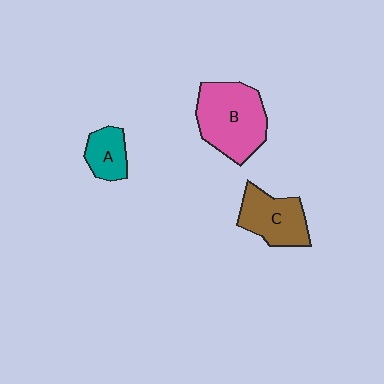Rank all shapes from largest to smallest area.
From largest to smallest: B (pink), C (brown), A (teal).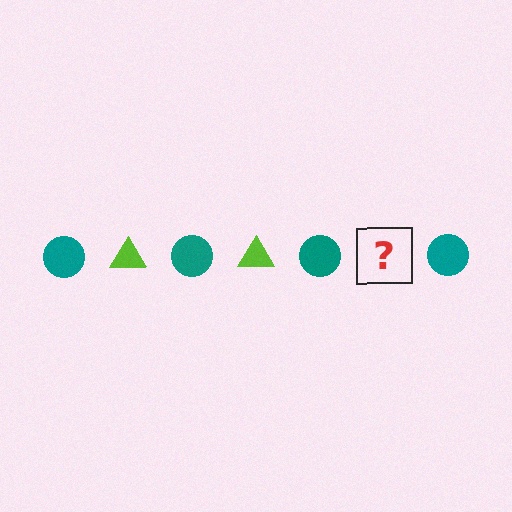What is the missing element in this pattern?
The missing element is a lime triangle.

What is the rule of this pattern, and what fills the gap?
The rule is that the pattern alternates between teal circle and lime triangle. The gap should be filled with a lime triangle.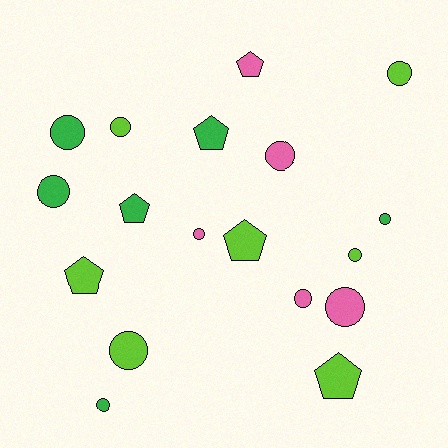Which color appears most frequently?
Lime, with 7 objects.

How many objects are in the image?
There are 18 objects.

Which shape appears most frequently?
Circle, with 12 objects.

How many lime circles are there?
There are 4 lime circles.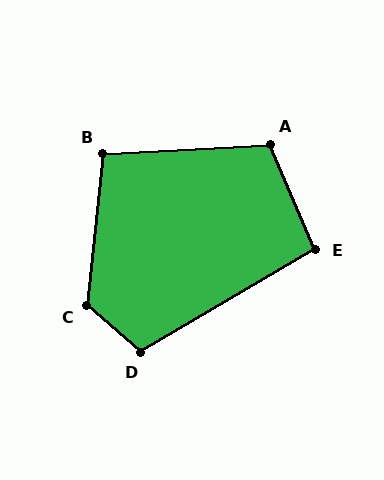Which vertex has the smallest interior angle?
E, at approximately 98 degrees.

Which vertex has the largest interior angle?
C, at approximately 125 degrees.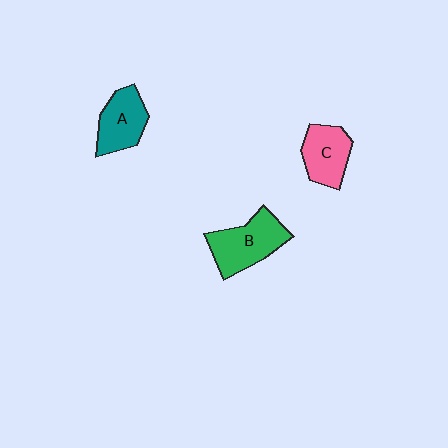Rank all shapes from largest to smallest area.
From largest to smallest: B (green), C (pink), A (teal).